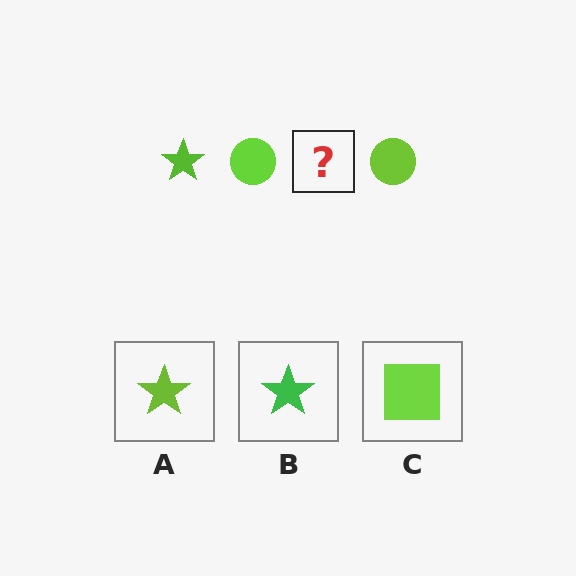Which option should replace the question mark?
Option A.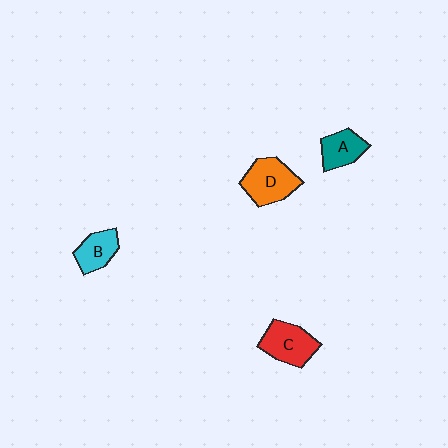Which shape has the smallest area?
Shape B (cyan).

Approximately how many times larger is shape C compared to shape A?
Approximately 1.3 times.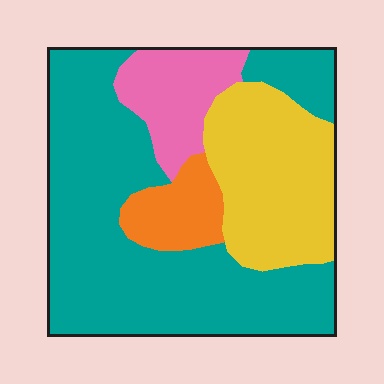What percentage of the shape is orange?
Orange takes up less than a sixth of the shape.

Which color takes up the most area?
Teal, at roughly 55%.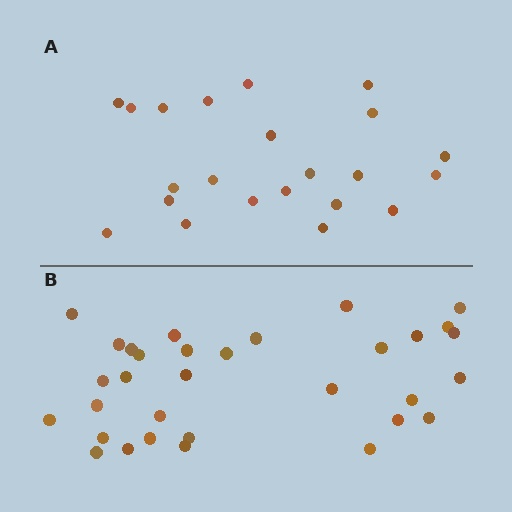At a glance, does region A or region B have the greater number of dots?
Region B (the bottom region) has more dots.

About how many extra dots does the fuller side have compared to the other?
Region B has roughly 10 or so more dots than region A.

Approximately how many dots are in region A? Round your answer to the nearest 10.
About 20 dots. (The exact count is 22, which rounds to 20.)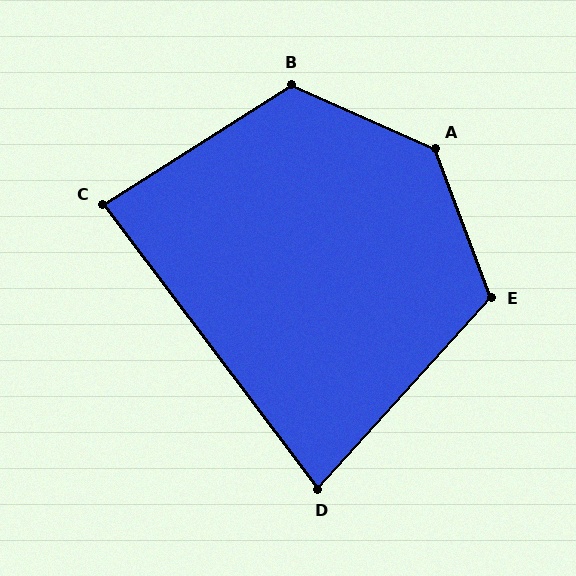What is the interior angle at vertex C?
Approximately 85 degrees (approximately right).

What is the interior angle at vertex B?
Approximately 124 degrees (obtuse).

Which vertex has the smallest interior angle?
D, at approximately 79 degrees.